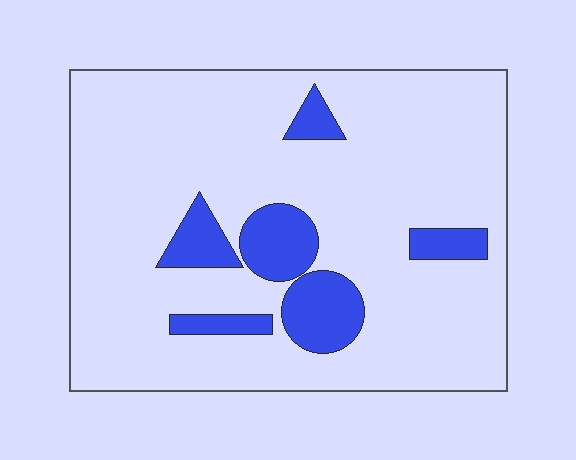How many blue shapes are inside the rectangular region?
6.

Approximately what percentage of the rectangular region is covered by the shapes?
Approximately 15%.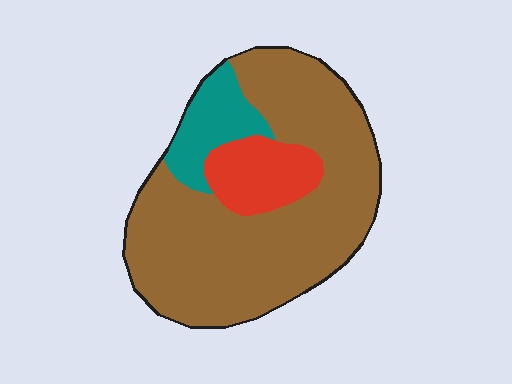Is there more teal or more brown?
Brown.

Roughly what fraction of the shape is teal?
Teal covers about 10% of the shape.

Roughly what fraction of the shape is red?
Red covers 14% of the shape.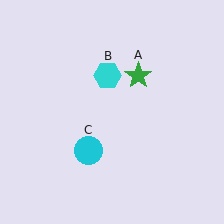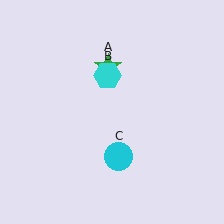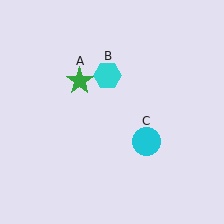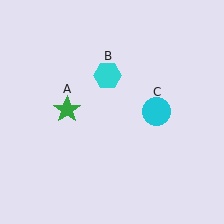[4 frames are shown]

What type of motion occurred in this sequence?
The green star (object A), cyan circle (object C) rotated counterclockwise around the center of the scene.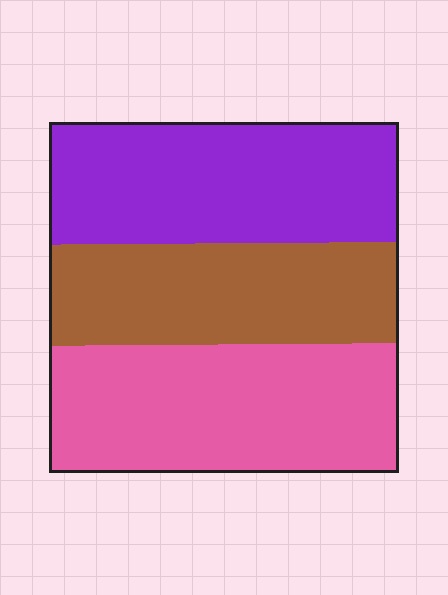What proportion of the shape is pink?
Pink takes up about three eighths (3/8) of the shape.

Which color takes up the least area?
Brown, at roughly 30%.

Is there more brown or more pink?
Pink.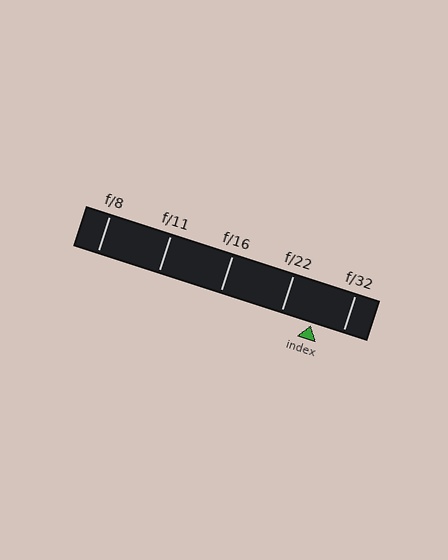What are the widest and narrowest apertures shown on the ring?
The widest aperture shown is f/8 and the narrowest is f/32.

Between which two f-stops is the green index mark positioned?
The index mark is between f/22 and f/32.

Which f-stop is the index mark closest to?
The index mark is closest to f/22.